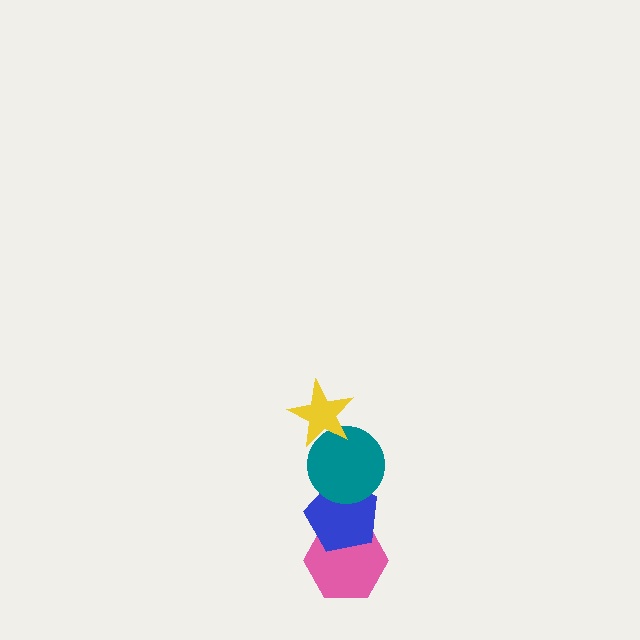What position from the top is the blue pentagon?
The blue pentagon is 3rd from the top.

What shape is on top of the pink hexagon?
The blue pentagon is on top of the pink hexagon.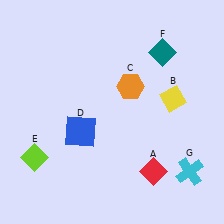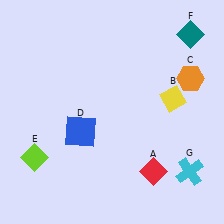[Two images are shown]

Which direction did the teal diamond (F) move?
The teal diamond (F) moved right.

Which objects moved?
The objects that moved are: the orange hexagon (C), the teal diamond (F).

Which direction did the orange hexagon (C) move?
The orange hexagon (C) moved right.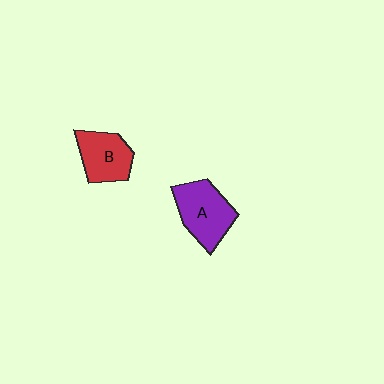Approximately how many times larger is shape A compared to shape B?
Approximately 1.2 times.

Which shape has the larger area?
Shape A (purple).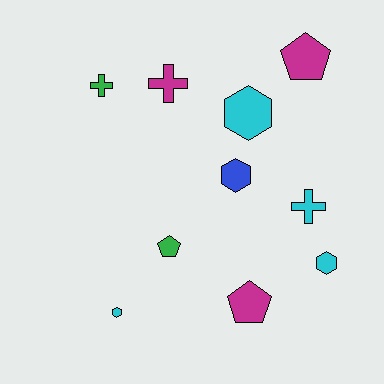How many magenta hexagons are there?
There are no magenta hexagons.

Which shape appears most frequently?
Hexagon, with 4 objects.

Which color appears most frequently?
Cyan, with 4 objects.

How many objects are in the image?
There are 10 objects.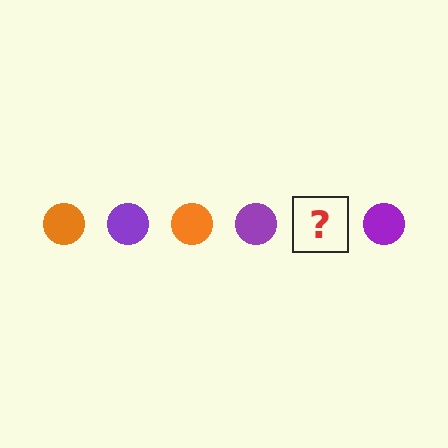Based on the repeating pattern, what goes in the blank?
The blank should be an orange circle.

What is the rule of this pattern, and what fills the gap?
The rule is that the pattern cycles through orange, purple circles. The gap should be filled with an orange circle.